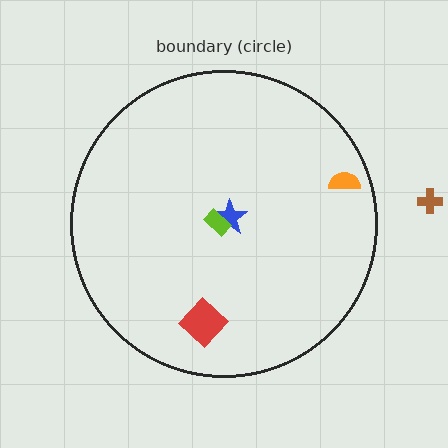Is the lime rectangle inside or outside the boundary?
Inside.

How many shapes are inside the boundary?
4 inside, 1 outside.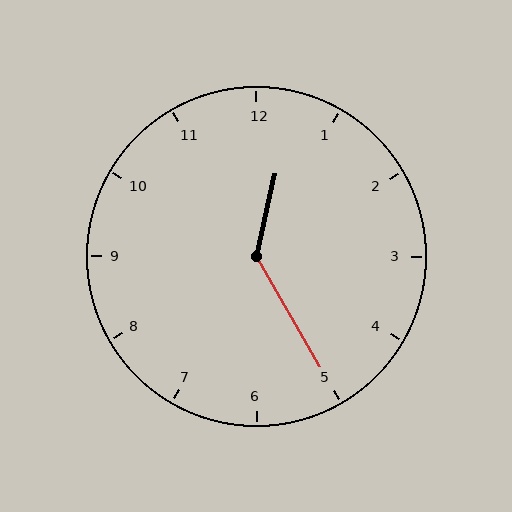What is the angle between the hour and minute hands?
Approximately 138 degrees.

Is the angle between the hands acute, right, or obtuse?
It is obtuse.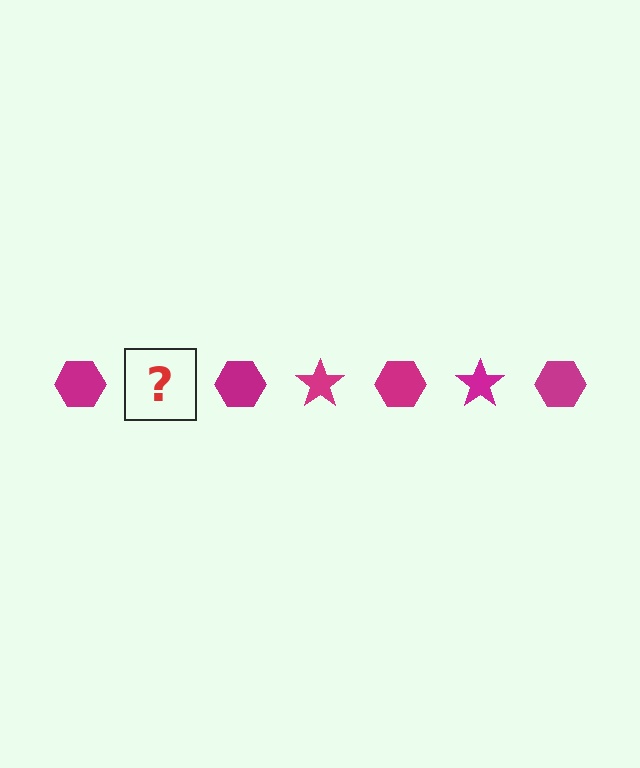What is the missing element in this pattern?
The missing element is a magenta star.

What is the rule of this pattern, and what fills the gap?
The rule is that the pattern cycles through hexagon, star shapes in magenta. The gap should be filled with a magenta star.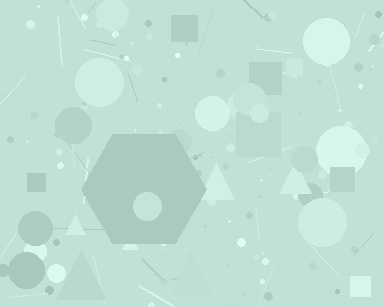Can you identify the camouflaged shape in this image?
The camouflaged shape is a hexagon.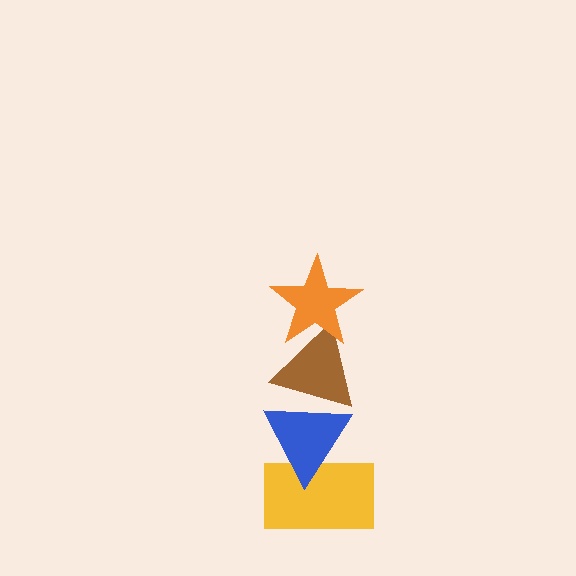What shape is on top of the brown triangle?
The orange star is on top of the brown triangle.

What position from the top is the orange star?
The orange star is 1st from the top.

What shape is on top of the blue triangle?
The brown triangle is on top of the blue triangle.